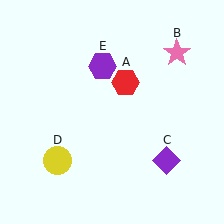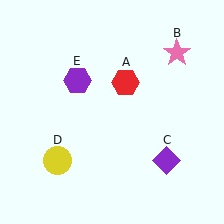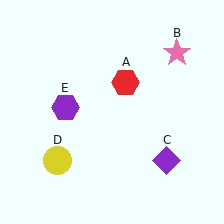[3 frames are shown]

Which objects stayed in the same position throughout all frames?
Red hexagon (object A) and pink star (object B) and purple diamond (object C) and yellow circle (object D) remained stationary.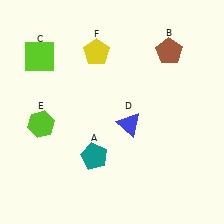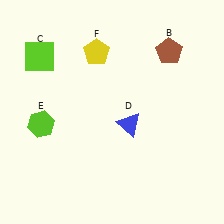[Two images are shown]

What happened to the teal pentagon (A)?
The teal pentagon (A) was removed in Image 2. It was in the bottom-left area of Image 1.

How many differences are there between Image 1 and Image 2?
There is 1 difference between the two images.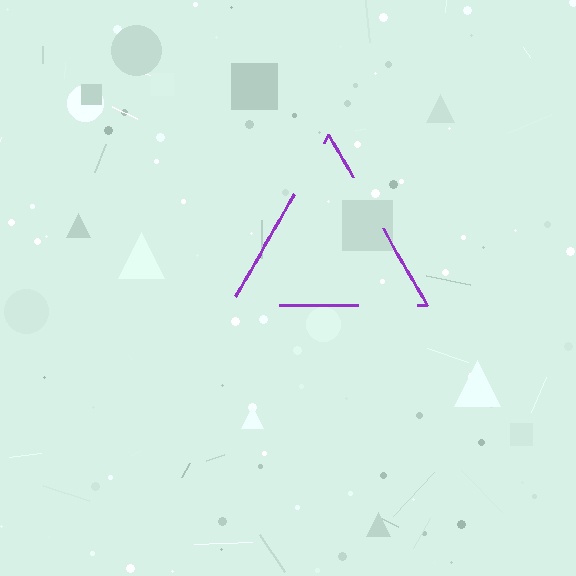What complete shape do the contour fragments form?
The contour fragments form a triangle.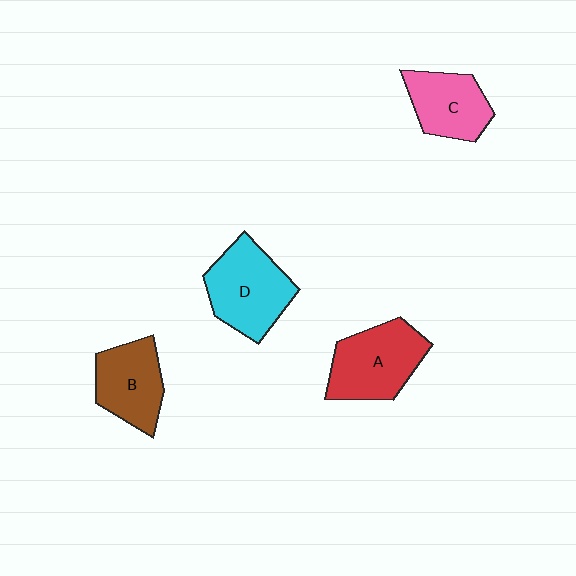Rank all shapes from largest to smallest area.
From largest to smallest: D (cyan), A (red), B (brown), C (pink).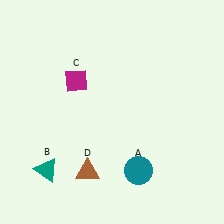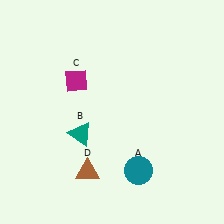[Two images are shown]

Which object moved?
The teal triangle (B) moved up.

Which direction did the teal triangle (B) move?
The teal triangle (B) moved up.